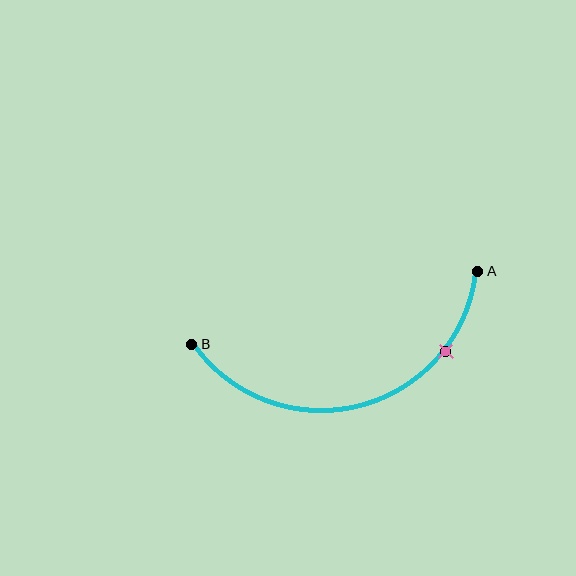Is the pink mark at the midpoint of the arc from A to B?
No. The pink mark lies on the arc but is closer to endpoint A. The arc midpoint would be at the point on the curve equidistant along the arc from both A and B.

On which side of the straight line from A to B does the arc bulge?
The arc bulges below the straight line connecting A and B.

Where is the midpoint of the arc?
The arc midpoint is the point on the curve farthest from the straight line joining A and B. It sits below that line.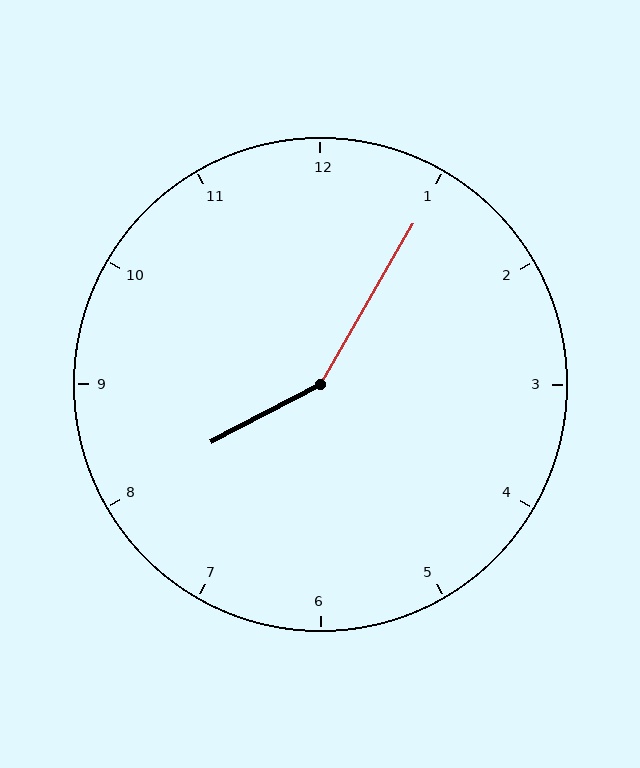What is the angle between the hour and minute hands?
Approximately 148 degrees.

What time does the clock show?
8:05.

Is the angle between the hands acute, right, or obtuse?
It is obtuse.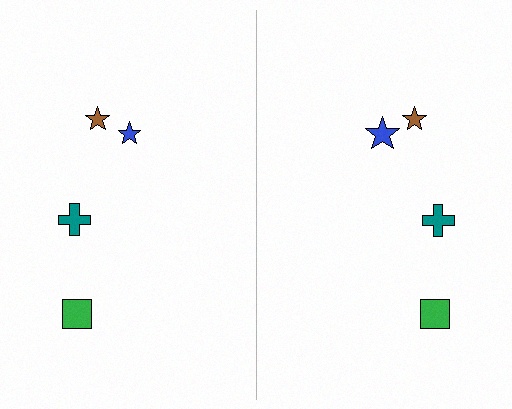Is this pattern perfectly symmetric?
No, the pattern is not perfectly symmetric. The blue star on the right side has a different size than its mirror counterpart.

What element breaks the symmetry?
The blue star on the right side has a different size than its mirror counterpart.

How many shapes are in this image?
There are 8 shapes in this image.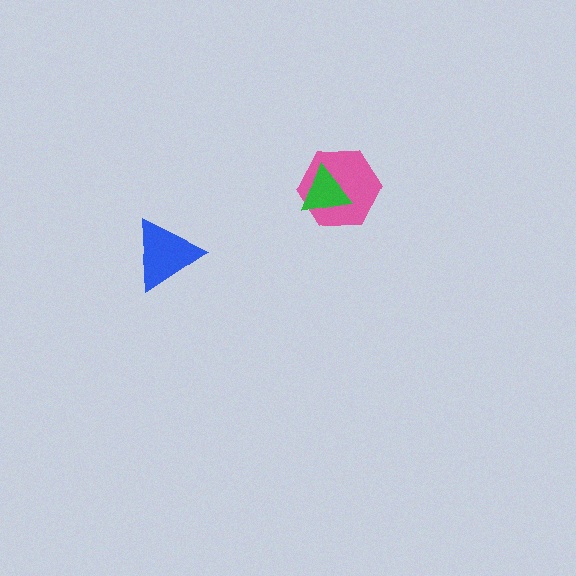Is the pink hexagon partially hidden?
Yes, it is partially covered by another shape.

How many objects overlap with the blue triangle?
0 objects overlap with the blue triangle.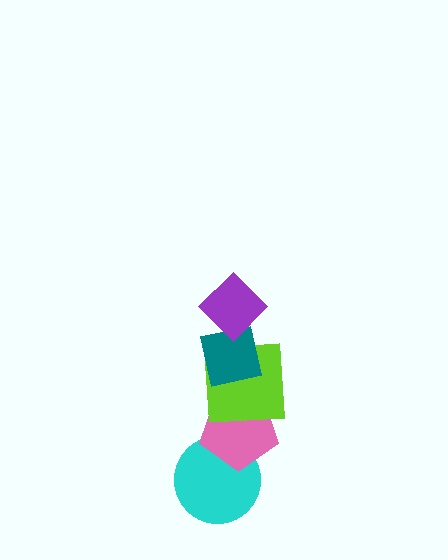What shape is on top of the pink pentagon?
The lime square is on top of the pink pentagon.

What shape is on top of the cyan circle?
The pink pentagon is on top of the cyan circle.